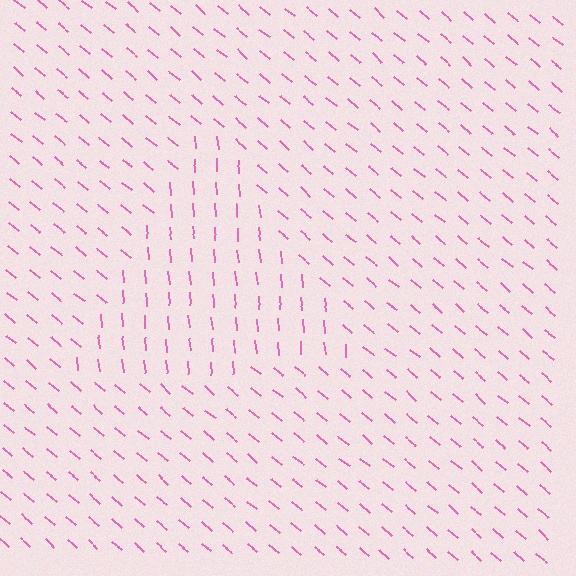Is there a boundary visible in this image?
Yes, there is a texture boundary formed by a change in line orientation.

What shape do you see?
I see a triangle.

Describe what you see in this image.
The image is filled with small pink line segments. A triangle region in the image has lines oriented differently from the surrounding lines, creating a visible texture boundary.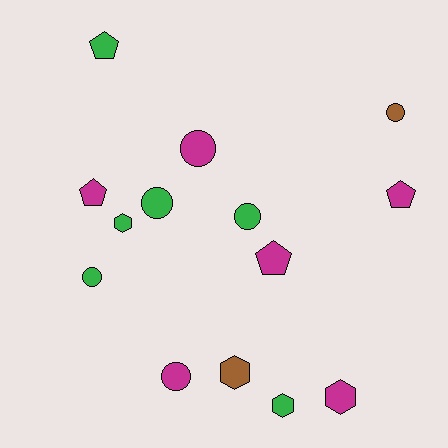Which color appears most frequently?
Green, with 6 objects.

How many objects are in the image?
There are 14 objects.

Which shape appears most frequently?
Circle, with 6 objects.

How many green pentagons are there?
There is 1 green pentagon.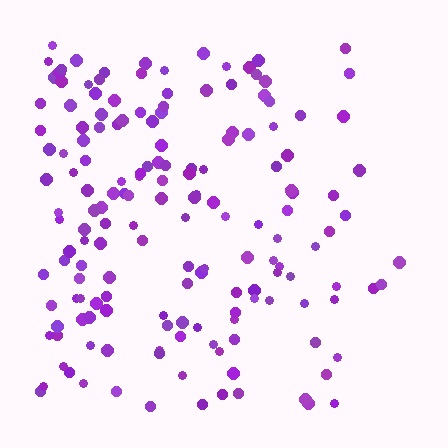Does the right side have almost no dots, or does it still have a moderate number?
Still a moderate number, just noticeably fewer than the left.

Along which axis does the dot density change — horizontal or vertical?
Horizontal.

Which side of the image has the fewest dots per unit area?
The right.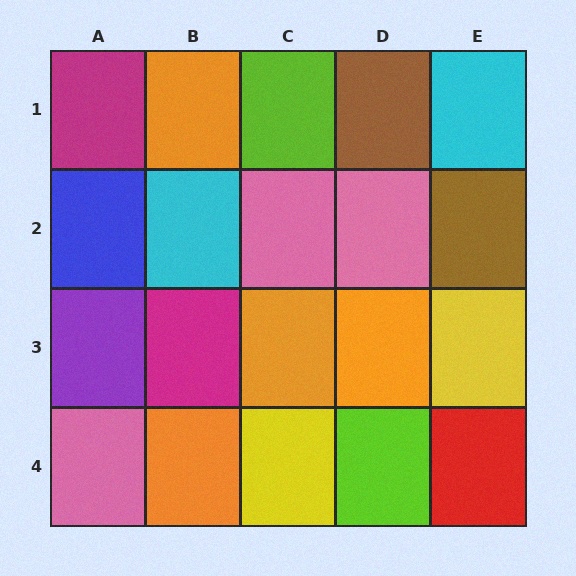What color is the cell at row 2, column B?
Cyan.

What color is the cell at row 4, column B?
Orange.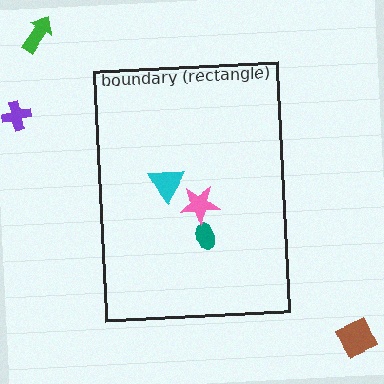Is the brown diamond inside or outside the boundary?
Outside.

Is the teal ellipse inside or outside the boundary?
Inside.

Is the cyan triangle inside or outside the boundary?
Inside.